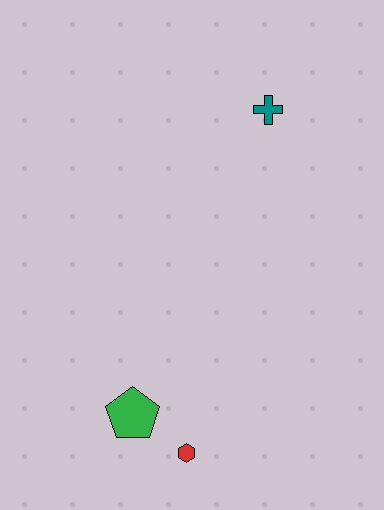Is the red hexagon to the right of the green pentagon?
Yes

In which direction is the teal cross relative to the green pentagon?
The teal cross is above the green pentagon.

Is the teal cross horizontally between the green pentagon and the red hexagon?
No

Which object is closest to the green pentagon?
The red hexagon is closest to the green pentagon.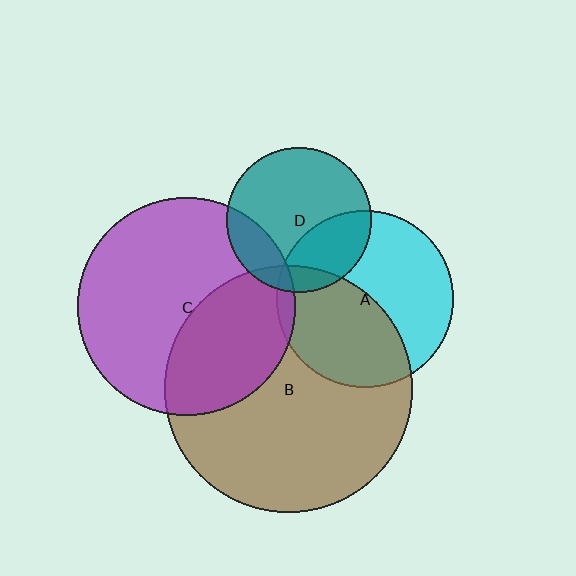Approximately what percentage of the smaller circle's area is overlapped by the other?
Approximately 10%.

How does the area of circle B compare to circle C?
Approximately 1.3 times.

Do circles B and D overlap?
Yes.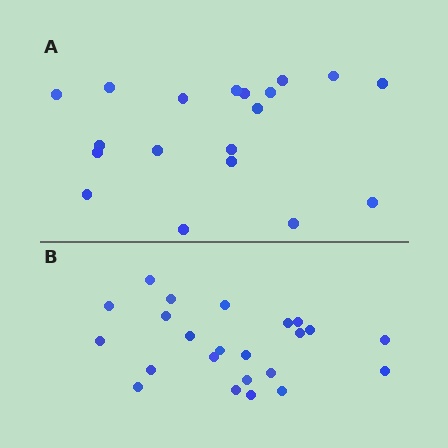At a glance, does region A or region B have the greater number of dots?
Region B (the bottom region) has more dots.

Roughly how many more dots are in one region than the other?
Region B has about 4 more dots than region A.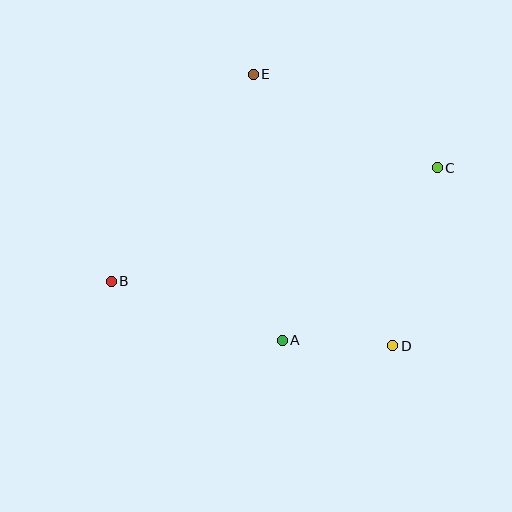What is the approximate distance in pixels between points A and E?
The distance between A and E is approximately 267 pixels.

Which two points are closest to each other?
Points A and D are closest to each other.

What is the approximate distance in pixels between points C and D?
The distance between C and D is approximately 183 pixels.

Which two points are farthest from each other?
Points B and C are farthest from each other.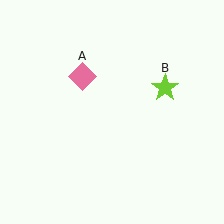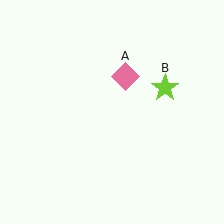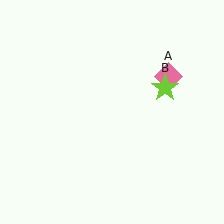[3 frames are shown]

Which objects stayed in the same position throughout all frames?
Lime star (object B) remained stationary.